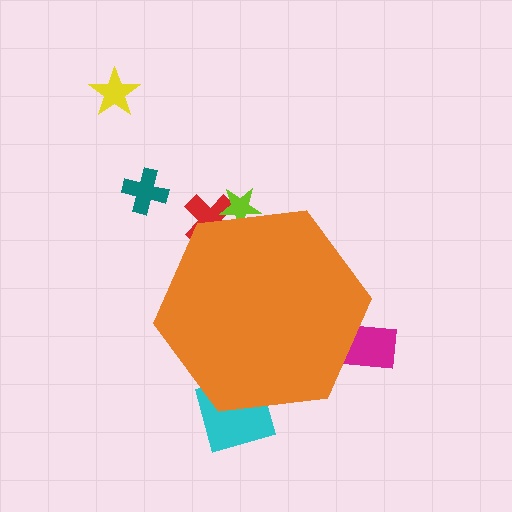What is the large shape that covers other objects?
An orange hexagon.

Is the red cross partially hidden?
Yes, the red cross is partially hidden behind the orange hexagon.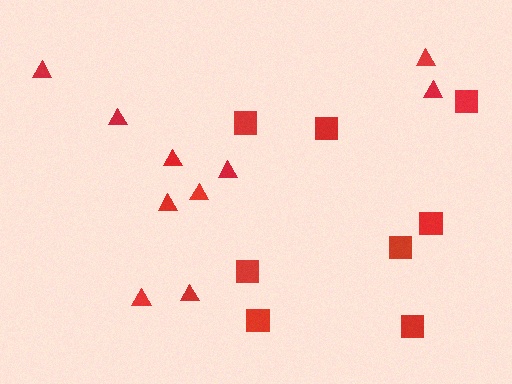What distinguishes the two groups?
There are 2 groups: one group of squares (8) and one group of triangles (10).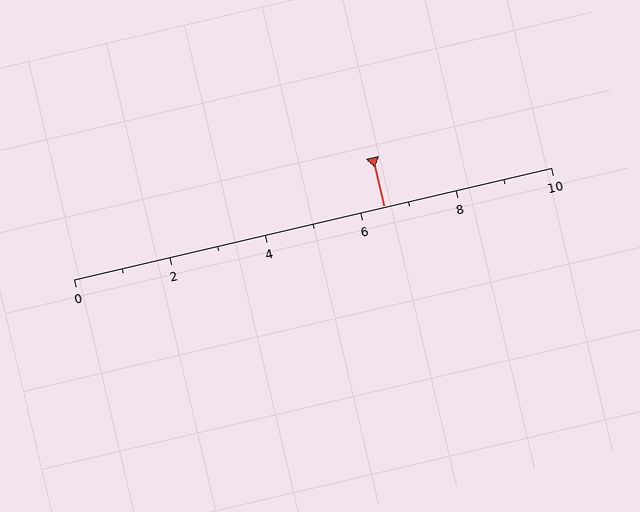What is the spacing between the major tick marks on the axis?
The major ticks are spaced 2 apart.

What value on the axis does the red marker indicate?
The marker indicates approximately 6.5.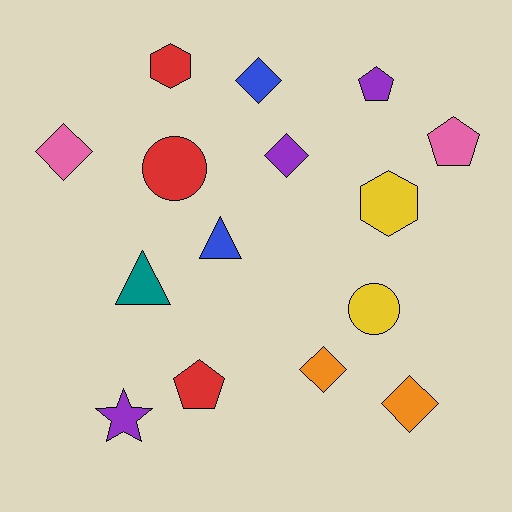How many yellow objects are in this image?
There are 2 yellow objects.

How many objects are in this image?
There are 15 objects.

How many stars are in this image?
There is 1 star.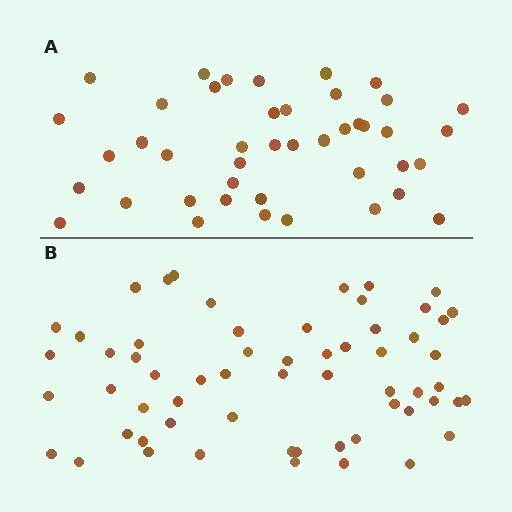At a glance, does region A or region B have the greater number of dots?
Region B (the bottom region) has more dots.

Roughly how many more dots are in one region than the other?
Region B has approximately 15 more dots than region A.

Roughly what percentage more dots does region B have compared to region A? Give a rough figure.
About 40% more.